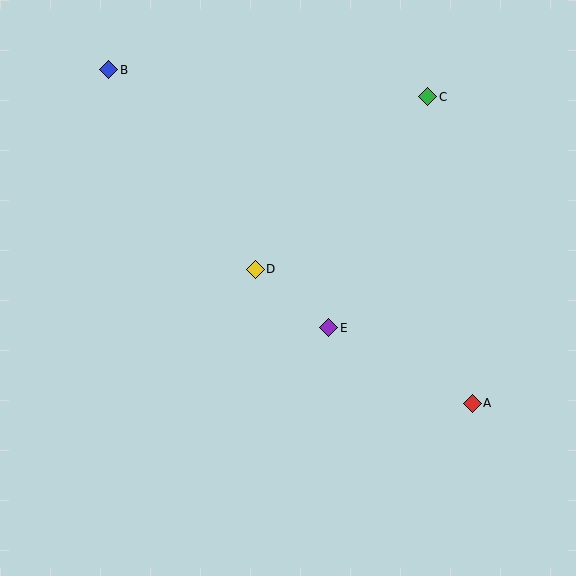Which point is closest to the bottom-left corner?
Point D is closest to the bottom-left corner.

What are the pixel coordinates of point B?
Point B is at (109, 70).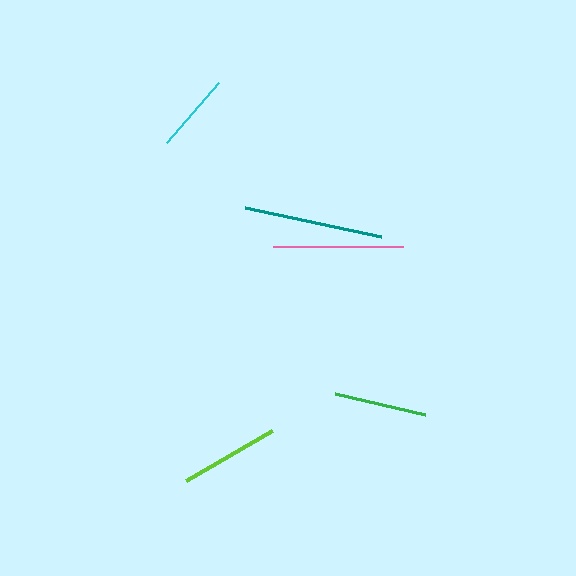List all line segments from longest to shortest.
From longest to shortest: teal, pink, lime, green, cyan.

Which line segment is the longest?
The teal line is the longest at approximately 139 pixels.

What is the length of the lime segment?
The lime segment is approximately 99 pixels long.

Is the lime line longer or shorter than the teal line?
The teal line is longer than the lime line.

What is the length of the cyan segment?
The cyan segment is approximately 79 pixels long.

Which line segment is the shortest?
The cyan line is the shortest at approximately 79 pixels.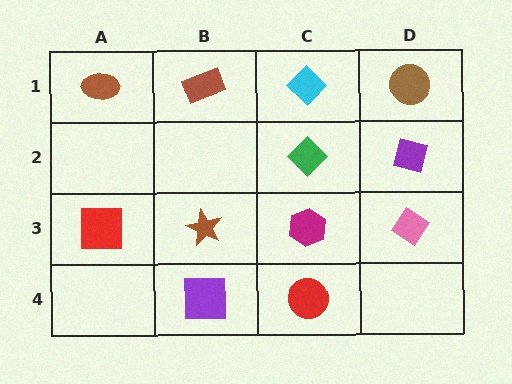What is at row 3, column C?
A magenta hexagon.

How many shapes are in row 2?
2 shapes.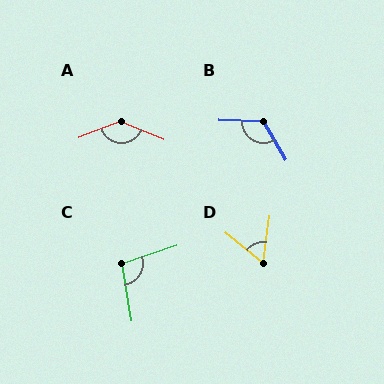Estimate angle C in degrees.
Approximately 99 degrees.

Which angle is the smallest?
D, at approximately 59 degrees.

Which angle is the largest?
A, at approximately 138 degrees.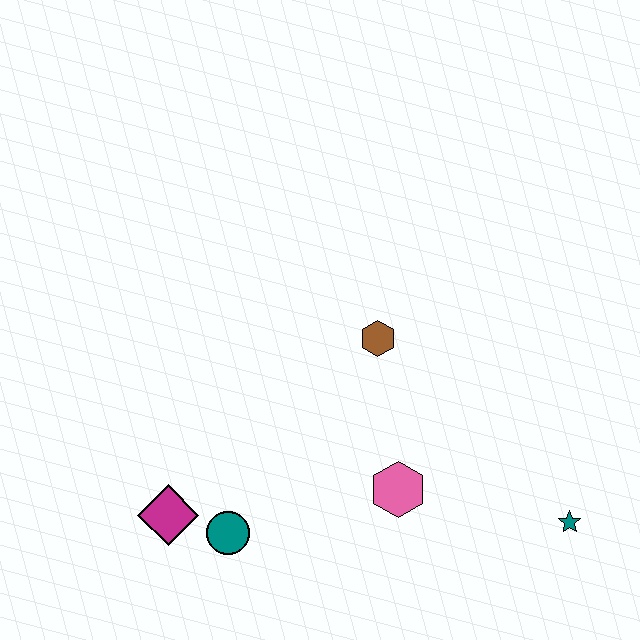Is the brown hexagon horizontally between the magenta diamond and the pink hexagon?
Yes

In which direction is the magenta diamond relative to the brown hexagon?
The magenta diamond is to the left of the brown hexagon.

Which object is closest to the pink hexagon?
The brown hexagon is closest to the pink hexagon.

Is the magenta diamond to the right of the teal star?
No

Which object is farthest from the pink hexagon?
The magenta diamond is farthest from the pink hexagon.